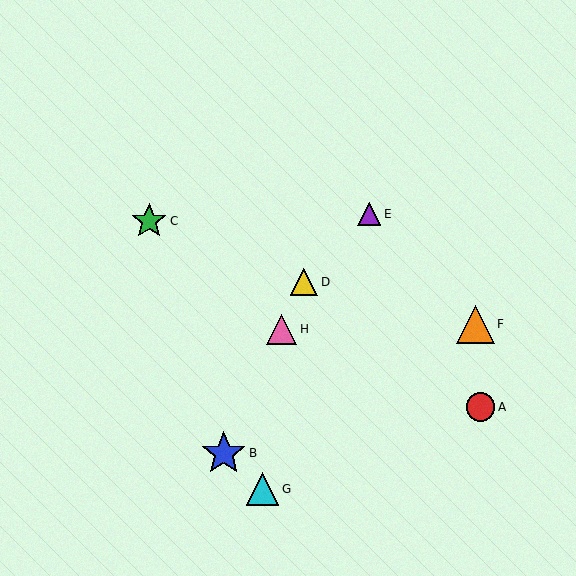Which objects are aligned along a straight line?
Objects B, D, H are aligned along a straight line.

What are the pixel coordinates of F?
Object F is at (475, 324).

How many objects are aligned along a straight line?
3 objects (B, D, H) are aligned along a straight line.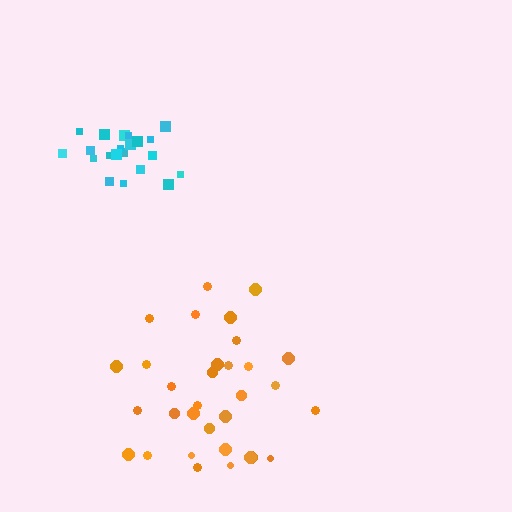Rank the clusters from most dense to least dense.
cyan, orange.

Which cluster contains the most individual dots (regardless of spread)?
Orange (32).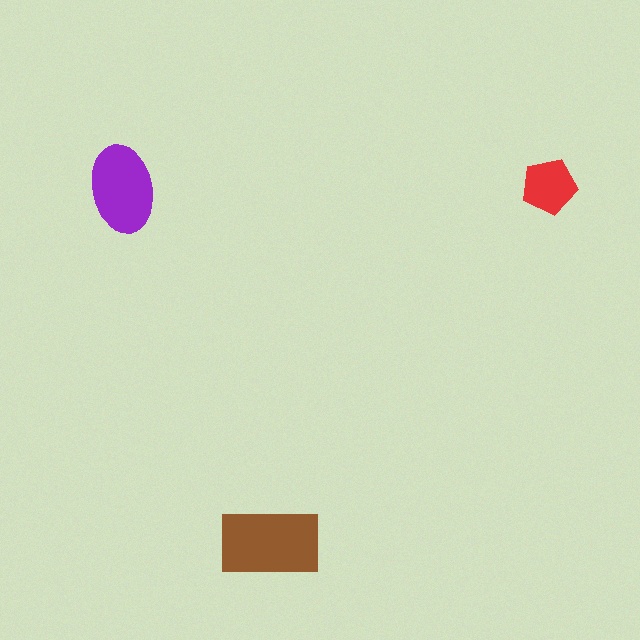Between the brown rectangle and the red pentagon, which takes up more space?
The brown rectangle.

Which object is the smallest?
The red pentagon.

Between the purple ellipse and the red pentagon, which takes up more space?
The purple ellipse.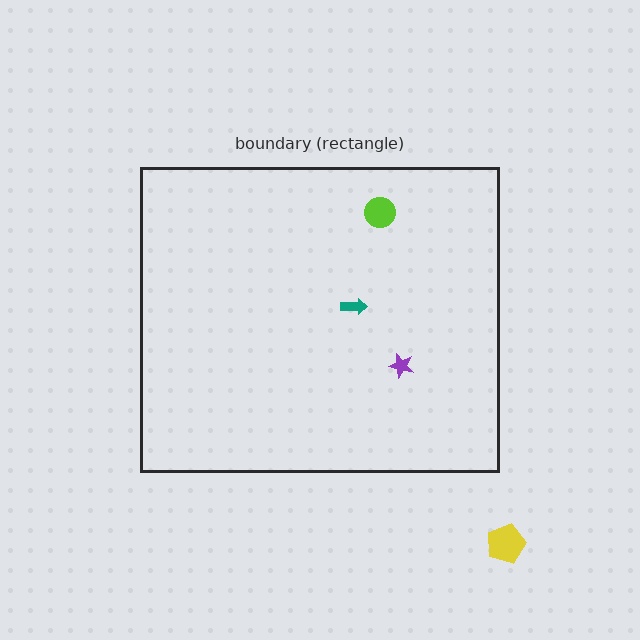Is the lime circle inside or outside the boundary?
Inside.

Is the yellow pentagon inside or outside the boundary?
Outside.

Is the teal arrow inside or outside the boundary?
Inside.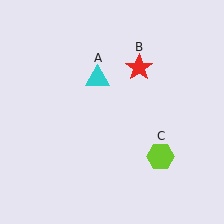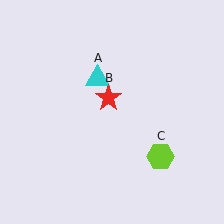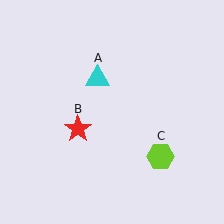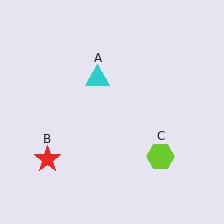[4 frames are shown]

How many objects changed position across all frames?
1 object changed position: red star (object B).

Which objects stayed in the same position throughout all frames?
Cyan triangle (object A) and lime hexagon (object C) remained stationary.